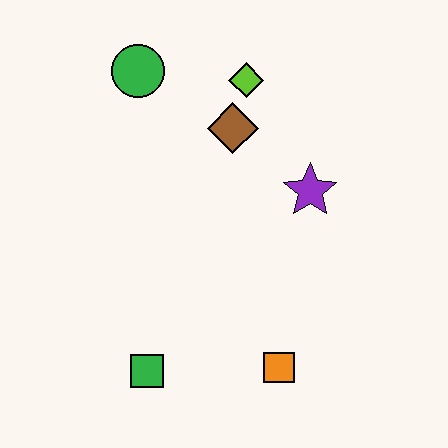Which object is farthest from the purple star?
The green square is farthest from the purple star.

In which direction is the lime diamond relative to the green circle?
The lime diamond is to the right of the green circle.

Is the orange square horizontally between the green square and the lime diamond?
No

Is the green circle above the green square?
Yes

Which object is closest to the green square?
The orange square is closest to the green square.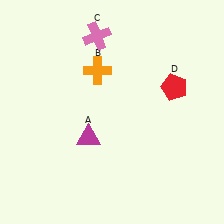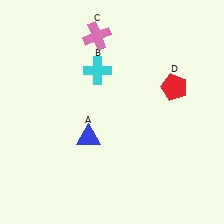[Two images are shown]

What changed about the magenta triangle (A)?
In Image 1, A is magenta. In Image 2, it changed to blue.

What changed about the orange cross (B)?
In Image 1, B is orange. In Image 2, it changed to cyan.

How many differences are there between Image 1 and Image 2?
There are 2 differences between the two images.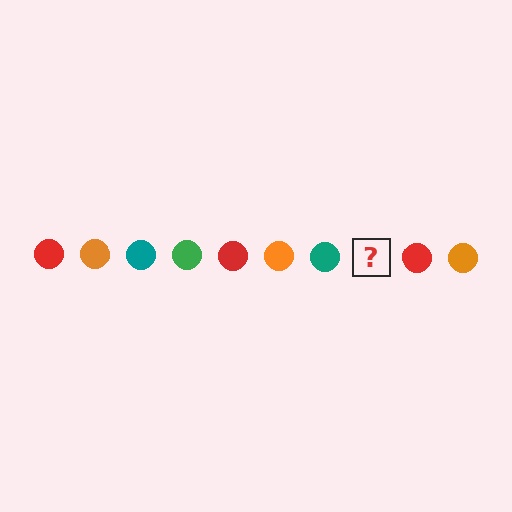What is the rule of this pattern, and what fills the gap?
The rule is that the pattern cycles through red, orange, teal, green circles. The gap should be filled with a green circle.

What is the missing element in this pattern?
The missing element is a green circle.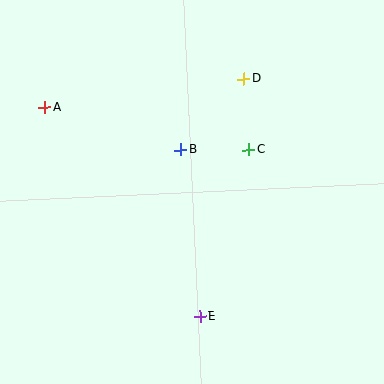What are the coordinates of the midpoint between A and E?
The midpoint between A and E is at (122, 212).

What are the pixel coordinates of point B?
Point B is at (181, 150).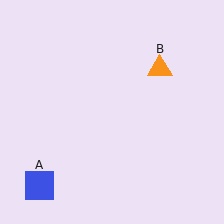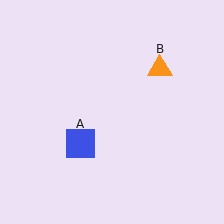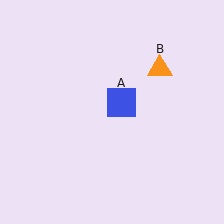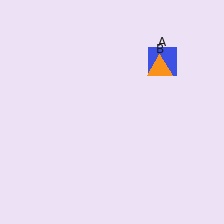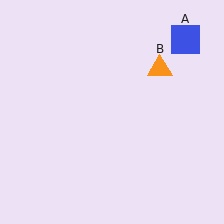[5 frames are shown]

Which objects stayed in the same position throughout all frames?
Orange triangle (object B) remained stationary.